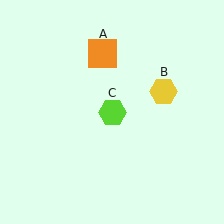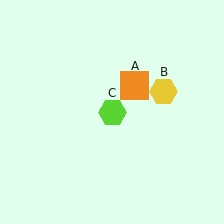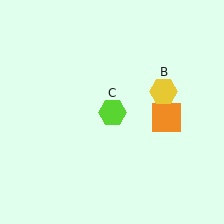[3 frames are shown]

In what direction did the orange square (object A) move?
The orange square (object A) moved down and to the right.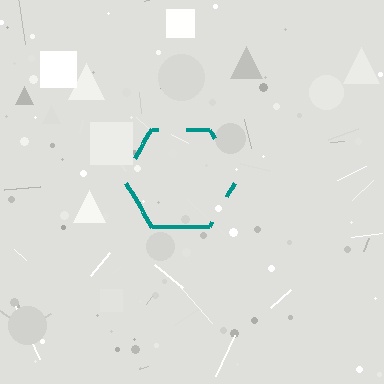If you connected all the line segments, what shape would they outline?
They would outline a hexagon.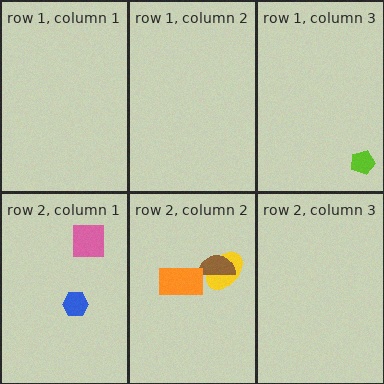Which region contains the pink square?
The row 2, column 1 region.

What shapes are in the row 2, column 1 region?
The pink square, the blue hexagon.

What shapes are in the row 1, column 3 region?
The lime pentagon.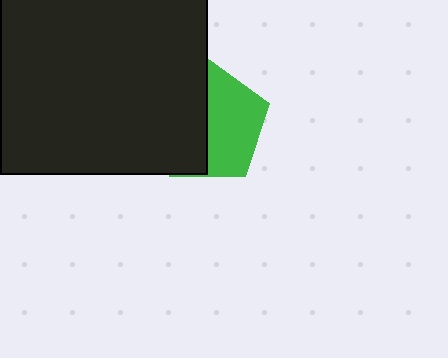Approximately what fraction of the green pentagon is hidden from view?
Roughly 49% of the green pentagon is hidden behind the black square.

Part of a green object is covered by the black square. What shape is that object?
It is a pentagon.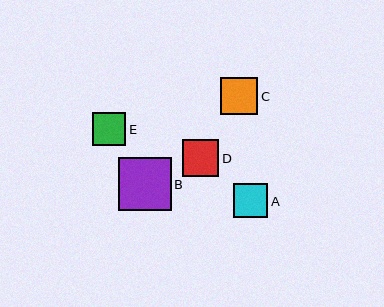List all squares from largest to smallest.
From largest to smallest: B, C, D, A, E.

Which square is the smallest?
Square E is the smallest with a size of approximately 33 pixels.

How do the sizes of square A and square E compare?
Square A and square E are approximately the same size.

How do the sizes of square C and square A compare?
Square C and square A are approximately the same size.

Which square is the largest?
Square B is the largest with a size of approximately 53 pixels.